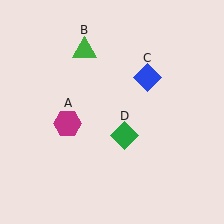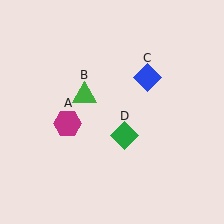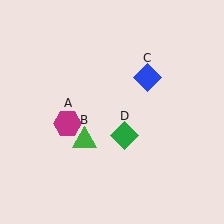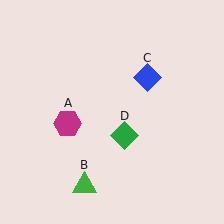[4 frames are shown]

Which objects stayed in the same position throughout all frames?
Magenta hexagon (object A) and blue diamond (object C) and green diamond (object D) remained stationary.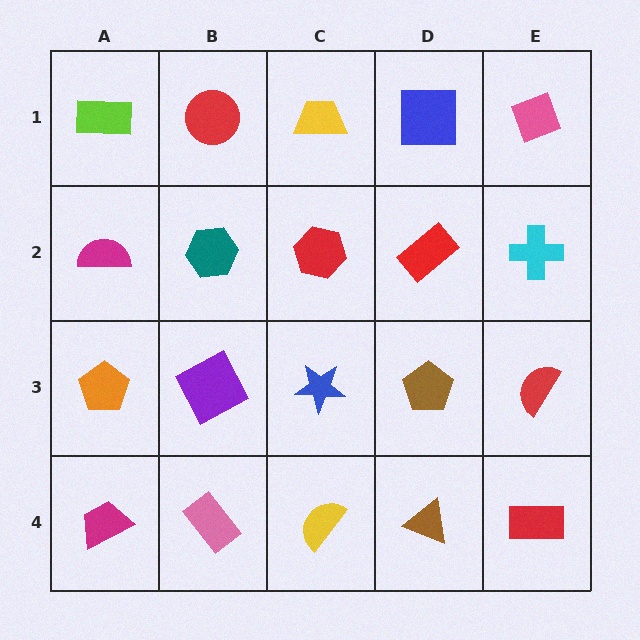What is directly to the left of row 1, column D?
A yellow trapezoid.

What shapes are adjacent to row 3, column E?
A cyan cross (row 2, column E), a red rectangle (row 4, column E), a brown pentagon (row 3, column D).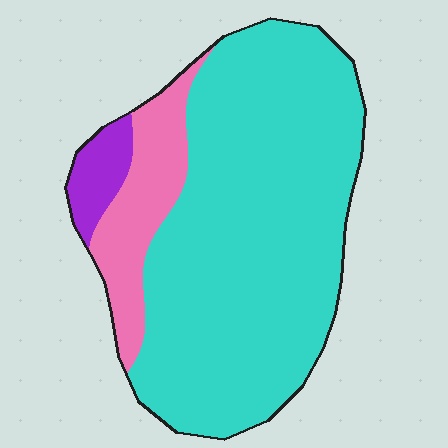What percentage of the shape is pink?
Pink covers about 15% of the shape.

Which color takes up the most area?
Cyan, at roughly 80%.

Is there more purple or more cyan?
Cyan.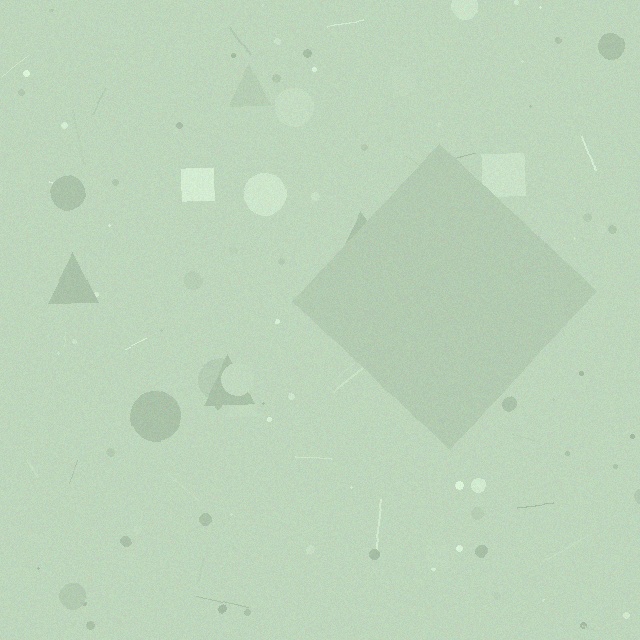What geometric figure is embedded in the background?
A diamond is embedded in the background.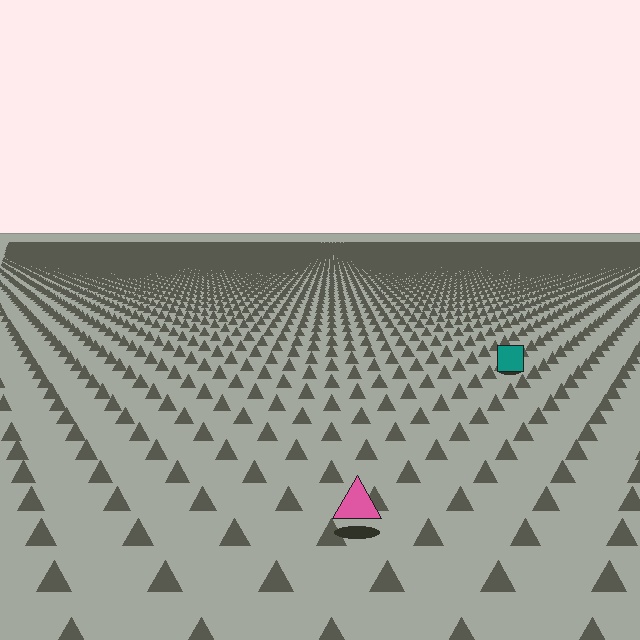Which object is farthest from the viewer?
The teal square is farthest from the viewer. It appears smaller and the ground texture around it is denser.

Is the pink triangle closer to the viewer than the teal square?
Yes. The pink triangle is closer — you can tell from the texture gradient: the ground texture is coarser near it.